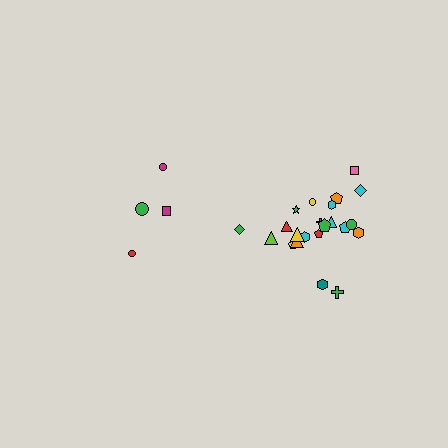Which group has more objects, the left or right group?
The right group.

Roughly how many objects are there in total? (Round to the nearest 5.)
Roughly 25 objects in total.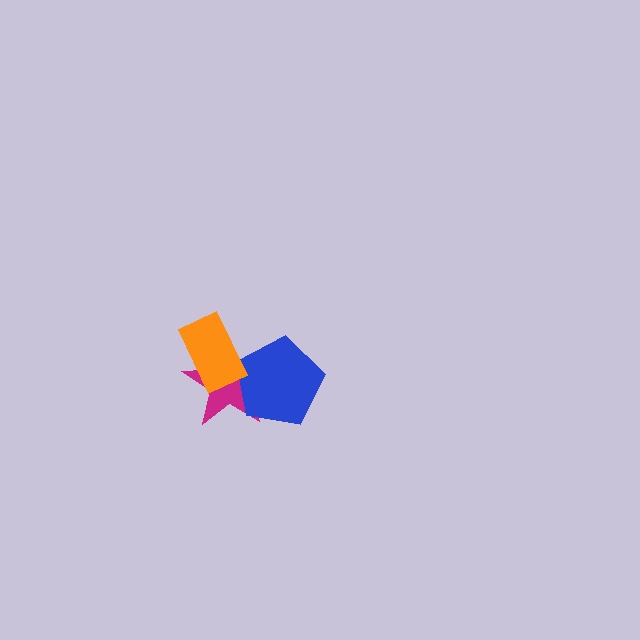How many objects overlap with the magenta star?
2 objects overlap with the magenta star.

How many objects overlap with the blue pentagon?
2 objects overlap with the blue pentagon.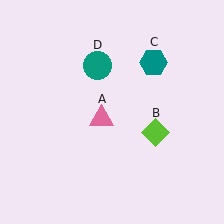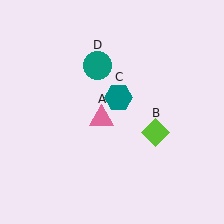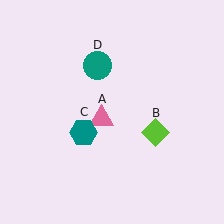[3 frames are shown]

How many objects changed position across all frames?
1 object changed position: teal hexagon (object C).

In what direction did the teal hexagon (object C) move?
The teal hexagon (object C) moved down and to the left.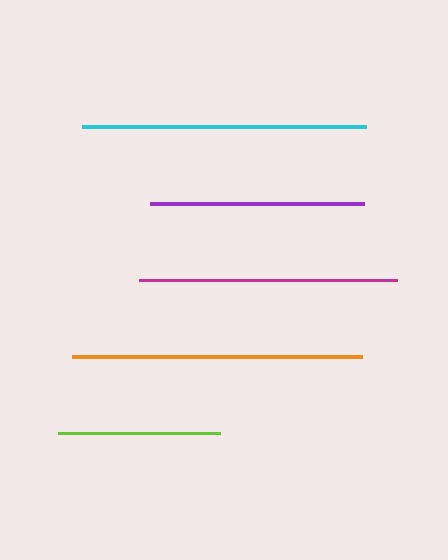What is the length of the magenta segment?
The magenta segment is approximately 258 pixels long.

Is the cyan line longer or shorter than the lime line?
The cyan line is longer than the lime line.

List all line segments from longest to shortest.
From longest to shortest: orange, cyan, magenta, purple, lime.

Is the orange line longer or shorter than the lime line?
The orange line is longer than the lime line.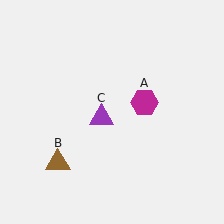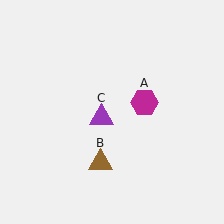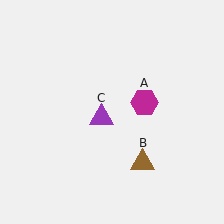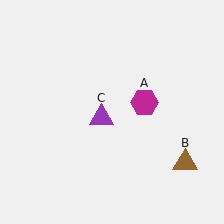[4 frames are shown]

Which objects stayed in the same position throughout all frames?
Magenta hexagon (object A) and purple triangle (object C) remained stationary.